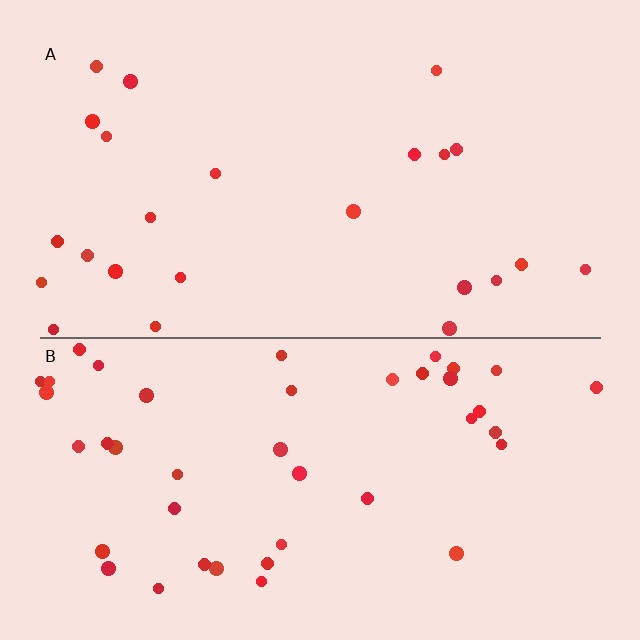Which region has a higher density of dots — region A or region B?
B (the bottom).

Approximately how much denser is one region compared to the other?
Approximately 1.8× — region B over region A.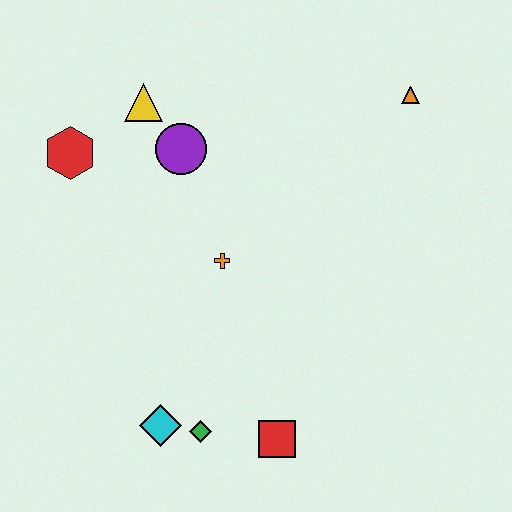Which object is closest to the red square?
The green diamond is closest to the red square.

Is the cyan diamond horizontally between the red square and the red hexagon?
Yes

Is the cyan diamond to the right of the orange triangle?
No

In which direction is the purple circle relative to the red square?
The purple circle is above the red square.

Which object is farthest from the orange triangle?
The cyan diamond is farthest from the orange triangle.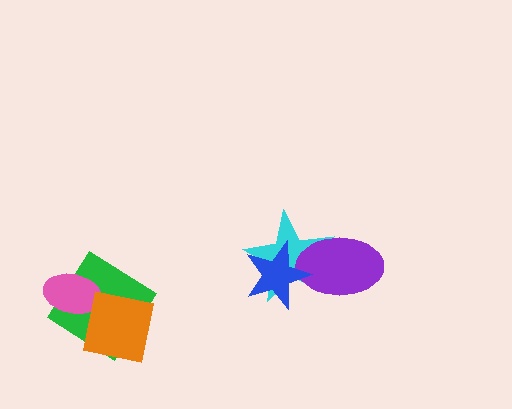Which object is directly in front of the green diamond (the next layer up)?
The pink ellipse is directly in front of the green diamond.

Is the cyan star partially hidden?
Yes, it is partially covered by another shape.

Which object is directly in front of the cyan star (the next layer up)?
The purple ellipse is directly in front of the cyan star.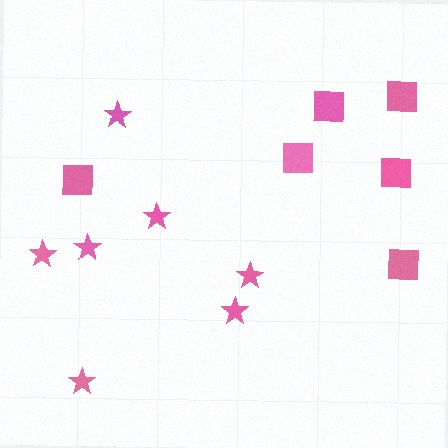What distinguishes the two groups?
There are 2 groups: one group of squares (6) and one group of stars (7).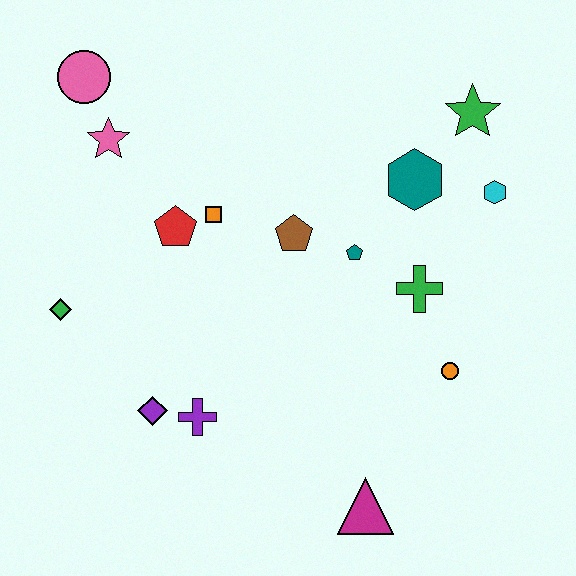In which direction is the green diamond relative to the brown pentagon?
The green diamond is to the left of the brown pentagon.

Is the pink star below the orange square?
No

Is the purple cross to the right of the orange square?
No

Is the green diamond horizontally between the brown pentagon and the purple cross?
No